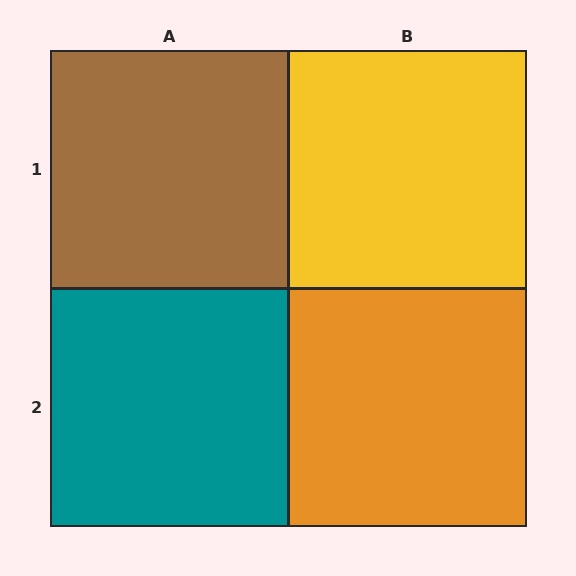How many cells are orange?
1 cell is orange.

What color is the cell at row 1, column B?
Yellow.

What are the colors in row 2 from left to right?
Teal, orange.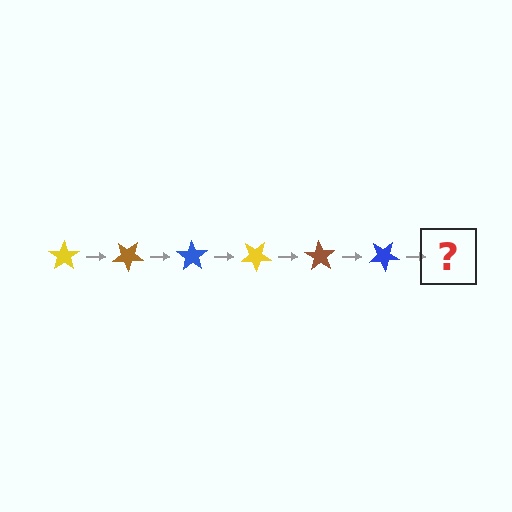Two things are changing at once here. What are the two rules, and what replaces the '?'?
The two rules are that it rotates 35 degrees each step and the color cycles through yellow, brown, and blue. The '?' should be a yellow star, rotated 210 degrees from the start.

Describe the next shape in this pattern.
It should be a yellow star, rotated 210 degrees from the start.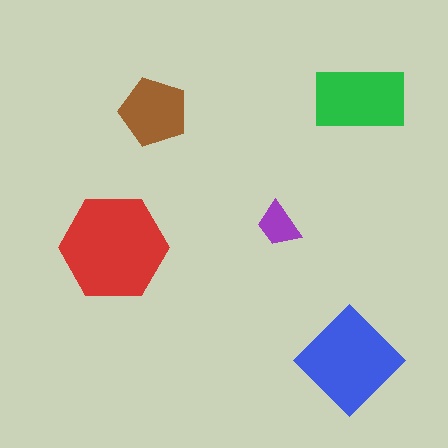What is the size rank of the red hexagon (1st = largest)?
1st.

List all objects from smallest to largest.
The purple trapezoid, the brown pentagon, the green rectangle, the blue diamond, the red hexagon.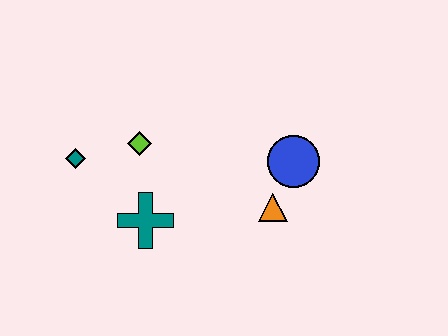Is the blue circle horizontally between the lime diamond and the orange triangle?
No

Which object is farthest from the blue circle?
The teal diamond is farthest from the blue circle.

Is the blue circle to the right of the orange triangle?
Yes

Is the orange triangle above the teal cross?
Yes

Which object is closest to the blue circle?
The orange triangle is closest to the blue circle.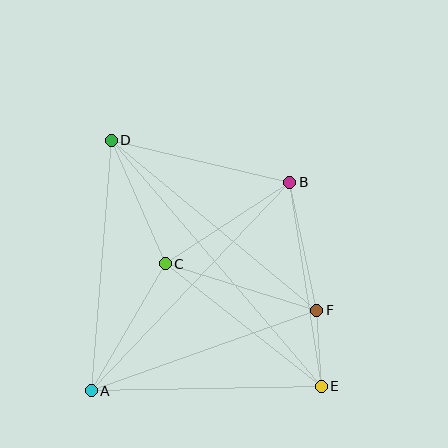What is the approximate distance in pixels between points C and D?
The distance between C and D is approximately 134 pixels.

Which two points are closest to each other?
Points E and F are closest to each other.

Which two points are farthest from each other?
Points D and E are farthest from each other.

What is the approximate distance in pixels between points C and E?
The distance between C and E is approximately 198 pixels.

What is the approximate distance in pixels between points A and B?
The distance between A and B is approximately 288 pixels.